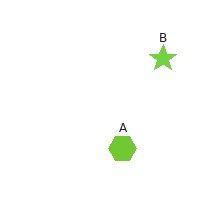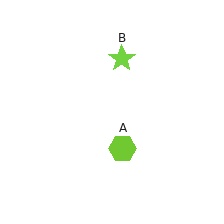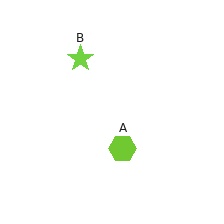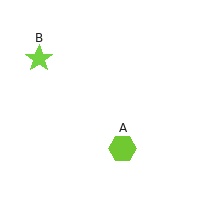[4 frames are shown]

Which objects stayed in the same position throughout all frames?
Lime hexagon (object A) remained stationary.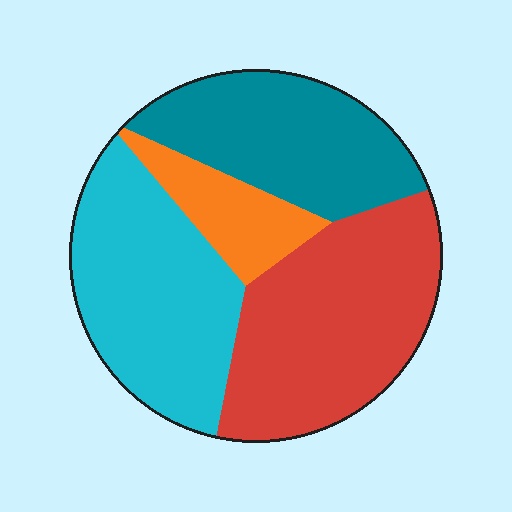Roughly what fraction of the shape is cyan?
Cyan takes up between a sixth and a third of the shape.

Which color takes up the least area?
Orange, at roughly 10%.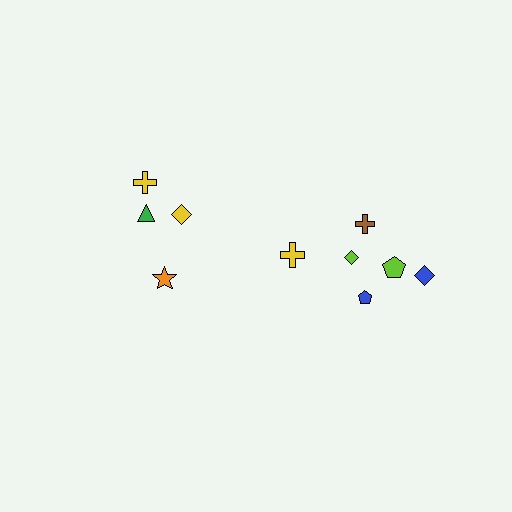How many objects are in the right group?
There are 6 objects.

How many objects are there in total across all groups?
There are 10 objects.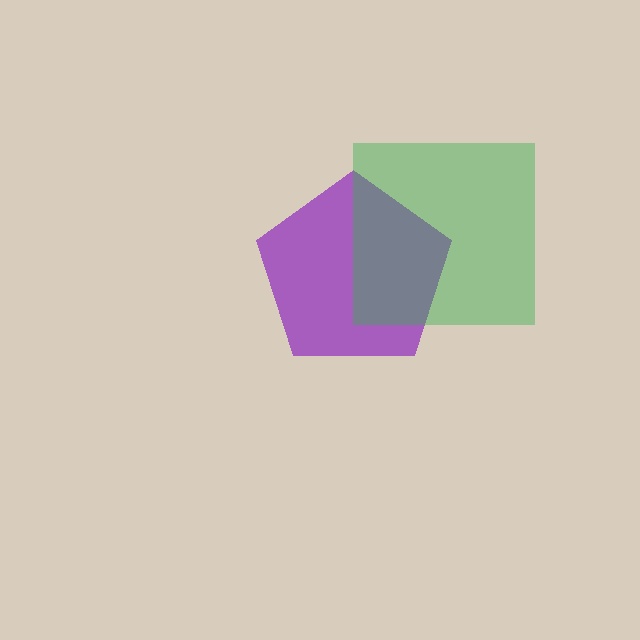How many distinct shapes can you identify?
There are 2 distinct shapes: a purple pentagon, a green square.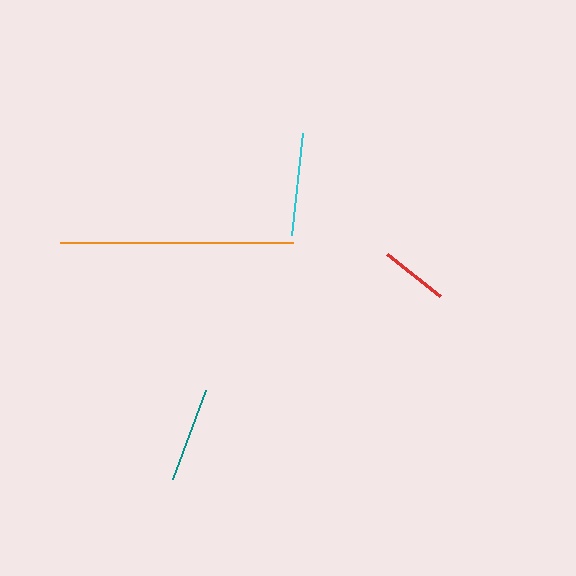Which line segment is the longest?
The orange line is the longest at approximately 234 pixels.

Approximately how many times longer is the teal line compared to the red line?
The teal line is approximately 1.4 times the length of the red line.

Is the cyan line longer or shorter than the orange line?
The orange line is longer than the cyan line.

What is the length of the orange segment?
The orange segment is approximately 234 pixels long.